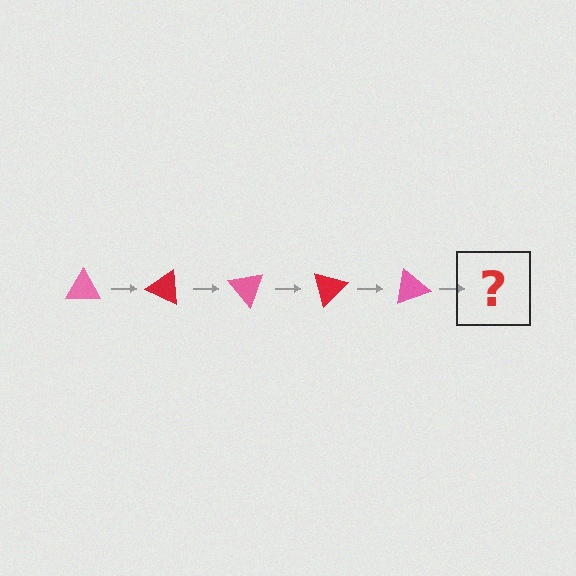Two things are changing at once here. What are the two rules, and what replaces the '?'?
The two rules are that it rotates 25 degrees each step and the color cycles through pink and red. The '?' should be a red triangle, rotated 125 degrees from the start.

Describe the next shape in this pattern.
It should be a red triangle, rotated 125 degrees from the start.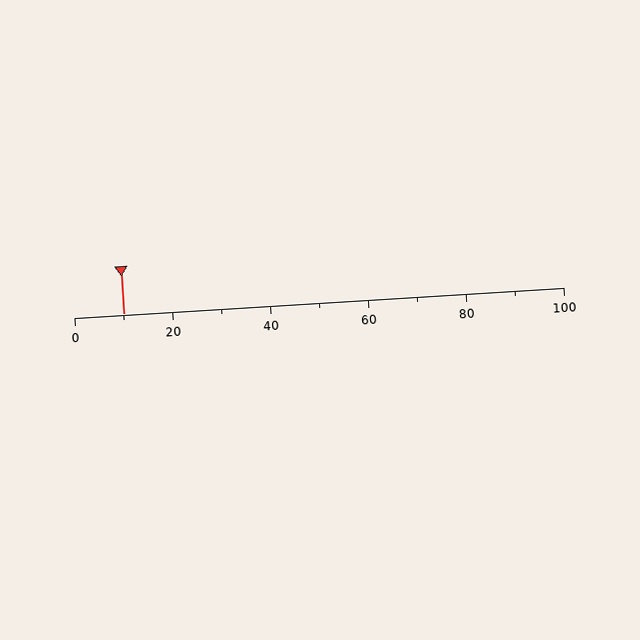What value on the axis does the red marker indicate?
The marker indicates approximately 10.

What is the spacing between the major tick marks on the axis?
The major ticks are spaced 20 apart.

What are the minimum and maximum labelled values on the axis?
The axis runs from 0 to 100.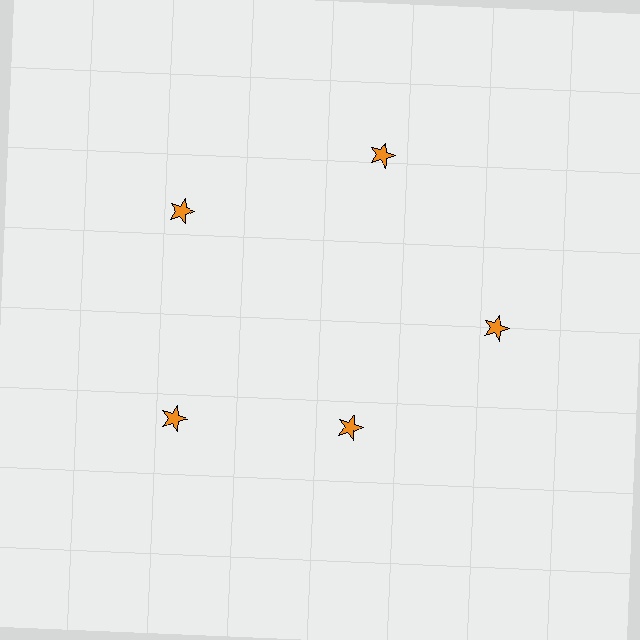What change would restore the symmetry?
The symmetry would be restored by moving it outward, back onto the ring so that all 5 stars sit at equal angles and equal distance from the center.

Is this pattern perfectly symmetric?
No. The 5 orange stars are arranged in a ring, but one element near the 5 o'clock position is pulled inward toward the center, breaking the 5-fold rotational symmetry.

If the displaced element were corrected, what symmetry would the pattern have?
It would have 5-fold rotational symmetry — the pattern would map onto itself every 72 degrees.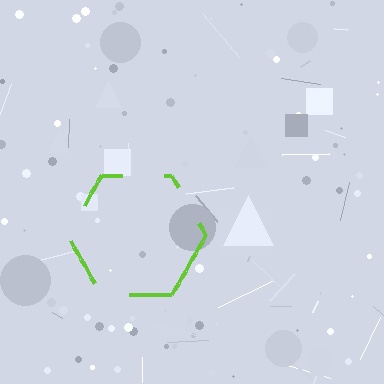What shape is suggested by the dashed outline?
The dashed outline suggests a hexagon.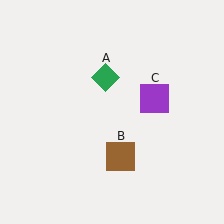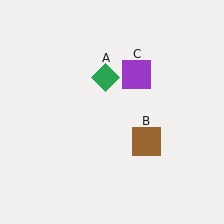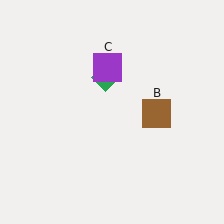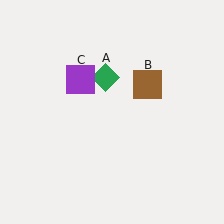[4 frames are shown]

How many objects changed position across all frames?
2 objects changed position: brown square (object B), purple square (object C).